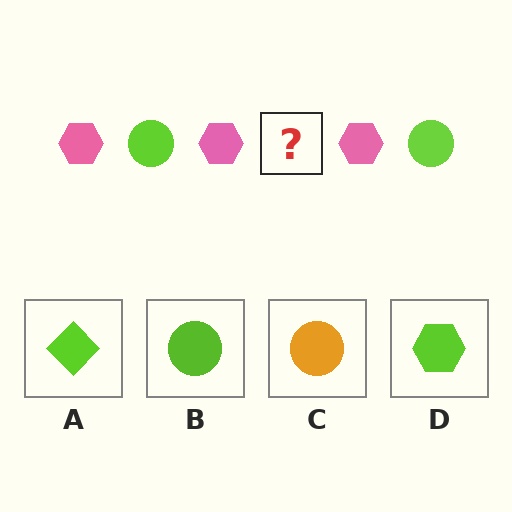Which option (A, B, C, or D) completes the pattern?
B.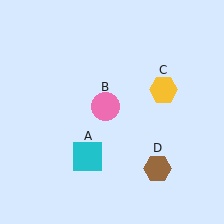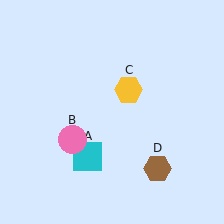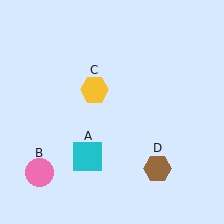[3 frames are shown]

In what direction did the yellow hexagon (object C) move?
The yellow hexagon (object C) moved left.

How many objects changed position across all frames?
2 objects changed position: pink circle (object B), yellow hexagon (object C).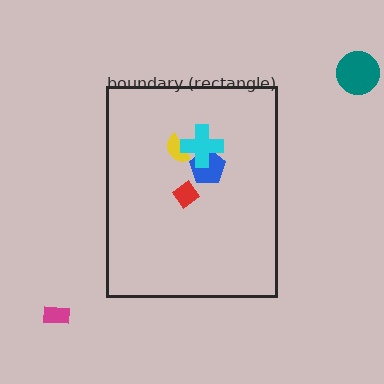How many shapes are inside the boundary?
4 inside, 2 outside.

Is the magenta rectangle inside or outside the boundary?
Outside.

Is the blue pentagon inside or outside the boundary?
Inside.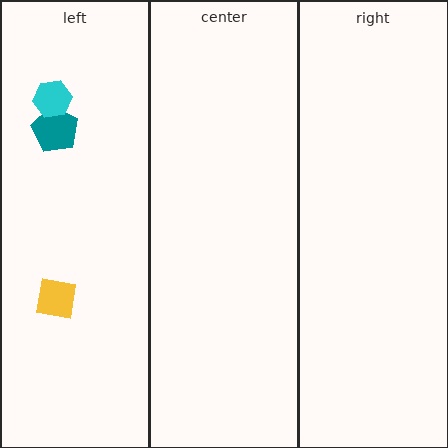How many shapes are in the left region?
3.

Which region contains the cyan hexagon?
The left region.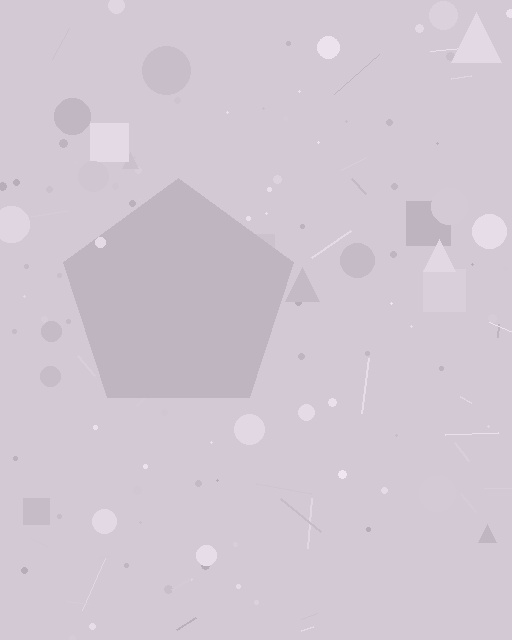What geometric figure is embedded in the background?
A pentagon is embedded in the background.